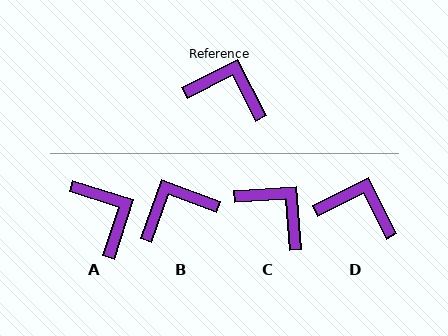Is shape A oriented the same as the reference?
No, it is off by about 44 degrees.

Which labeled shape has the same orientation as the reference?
D.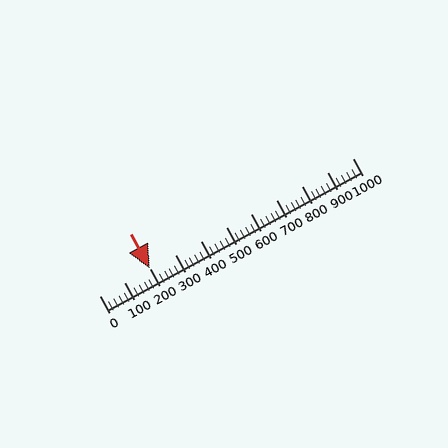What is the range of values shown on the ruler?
The ruler shows values from 0 to 1000.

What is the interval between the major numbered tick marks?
The major tick marks are spaced 100 units apart.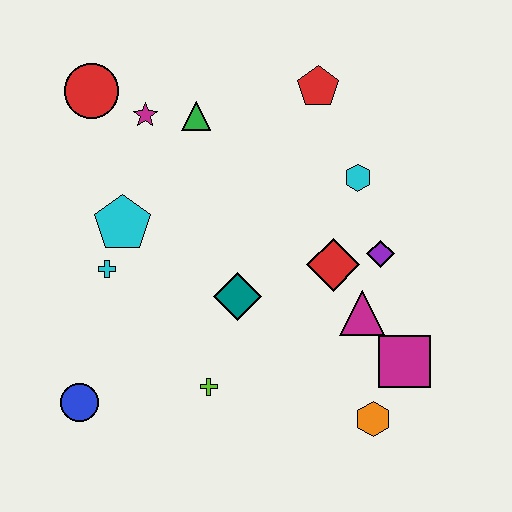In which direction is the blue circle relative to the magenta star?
The blue circle is below the magenta star.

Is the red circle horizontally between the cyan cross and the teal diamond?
No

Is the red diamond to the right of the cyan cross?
Yes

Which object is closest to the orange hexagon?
The magenta square is closest to the orange hexagon.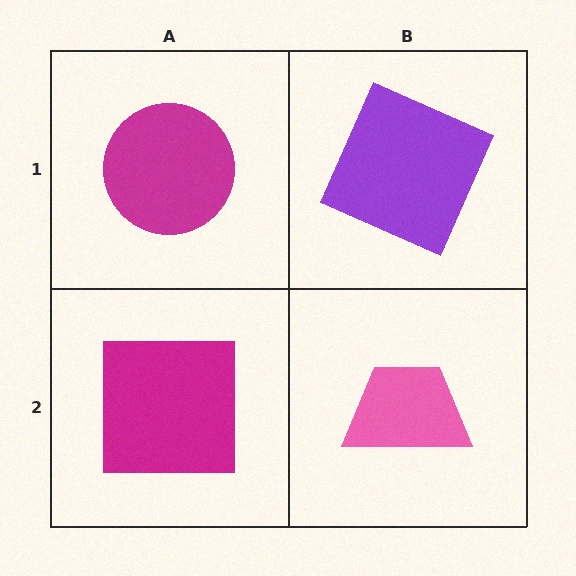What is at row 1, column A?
A magenta circle.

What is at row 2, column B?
A pink trapezoid.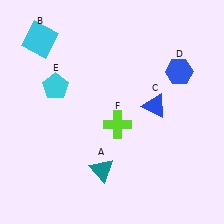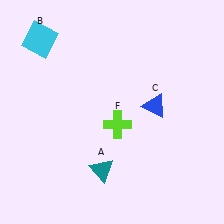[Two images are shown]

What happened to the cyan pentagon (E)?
The cyan pentagon (E) was removed in Image 2. It was in the top-left area of Image 1.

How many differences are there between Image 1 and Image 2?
There are 2 differences between the two images.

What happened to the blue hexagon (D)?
The blue hexagon (D) was removed in Image 2. It was in the top-right area of Image 1.